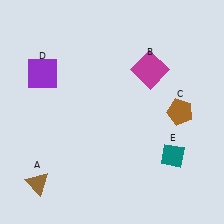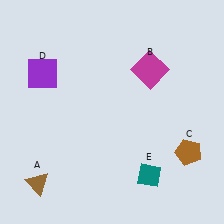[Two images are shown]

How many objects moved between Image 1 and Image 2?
2 objects moved between the two images.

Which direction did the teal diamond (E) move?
The teal diamond (E) moved left.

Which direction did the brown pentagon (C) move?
The brown pentagon (C) moved down.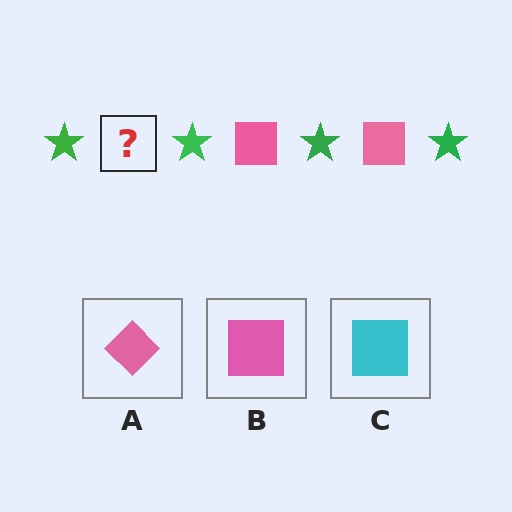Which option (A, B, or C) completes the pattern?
B.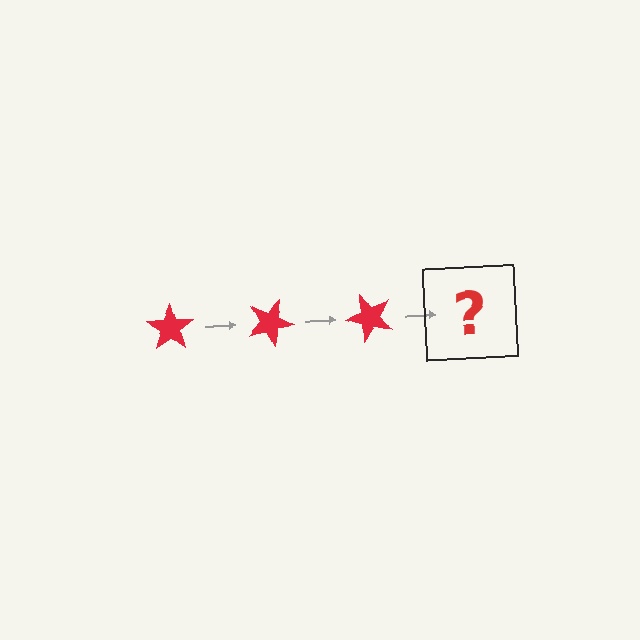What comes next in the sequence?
The next element should be a red star rotated 75 degrees.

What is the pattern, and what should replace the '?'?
The pattern is that the star rotates 25 degrees each step. The '?' should be a red star rotated 75 degrees.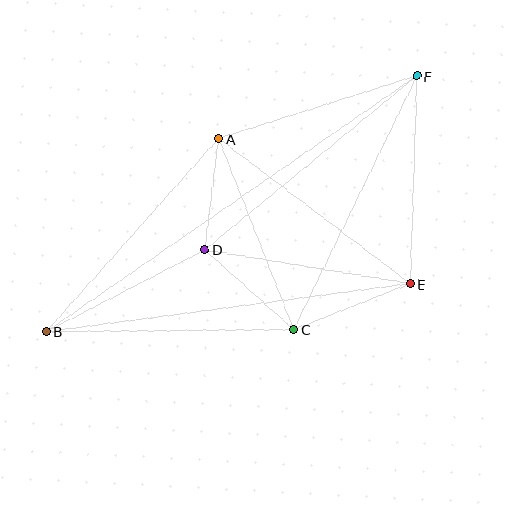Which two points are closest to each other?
Points A and D are closest to each other.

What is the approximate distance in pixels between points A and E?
The distance between A and E is approximately 240 pixels.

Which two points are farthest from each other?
Points B and F are farthest from each other.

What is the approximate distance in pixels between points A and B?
The distance between A and B is approximately 259 pixels.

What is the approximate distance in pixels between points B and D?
The distance between B and D is approximately 179 pixels.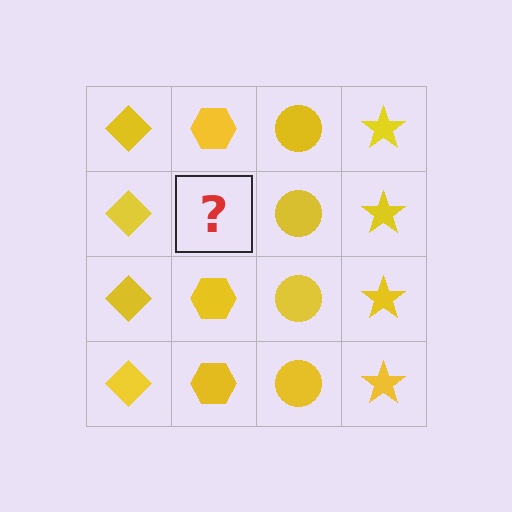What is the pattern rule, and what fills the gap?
The rule is that each column has a consistent shape. The gap should be filled with a yellow hexagon.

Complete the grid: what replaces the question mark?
The question mark should be replaced with a yellow hexagon.